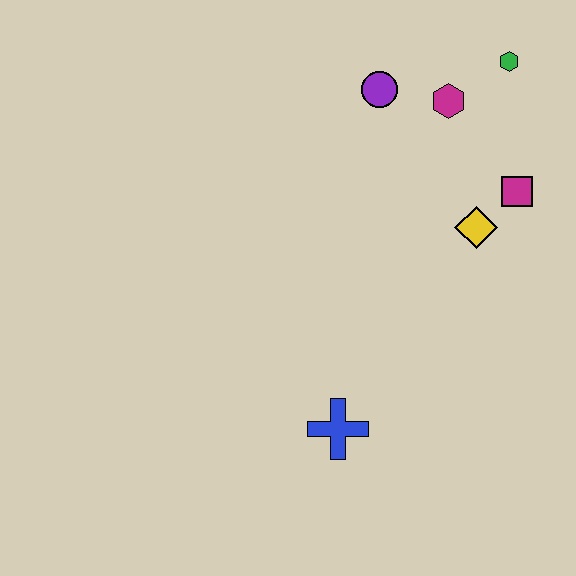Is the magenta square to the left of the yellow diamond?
No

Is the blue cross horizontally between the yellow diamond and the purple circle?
No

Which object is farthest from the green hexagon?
The blue cross is farthest from the green hexagon.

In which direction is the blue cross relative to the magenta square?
The blue cross is below the magenta square.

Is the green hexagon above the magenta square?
Yes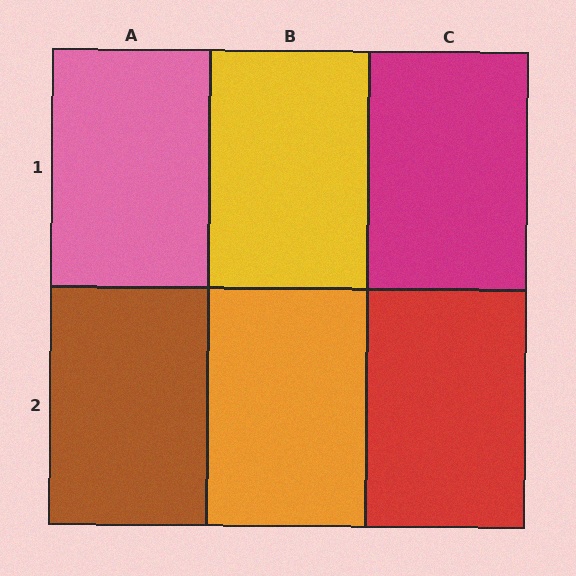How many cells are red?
1 cell is red.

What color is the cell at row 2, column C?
Red.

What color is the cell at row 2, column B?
Orange.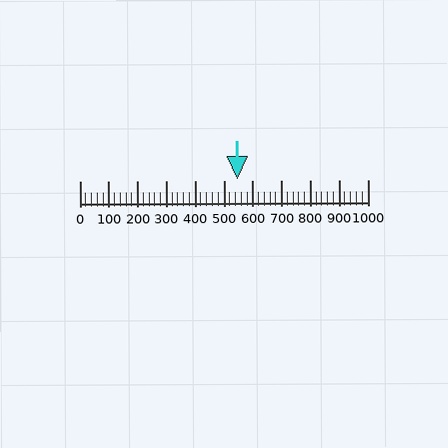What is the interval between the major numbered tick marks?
The major tick marks are spaced 100 units apart.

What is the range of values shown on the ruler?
The ruler shows values from 0 to 1000.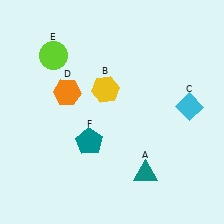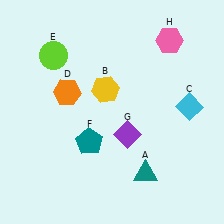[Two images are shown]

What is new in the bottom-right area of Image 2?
A purple diamond (G) was added in the bottom-right area of Image 2.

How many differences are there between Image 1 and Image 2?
There are 2 differences between the two images.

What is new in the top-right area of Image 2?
A pink hexagon (H) was added in the top-right area of Image 2.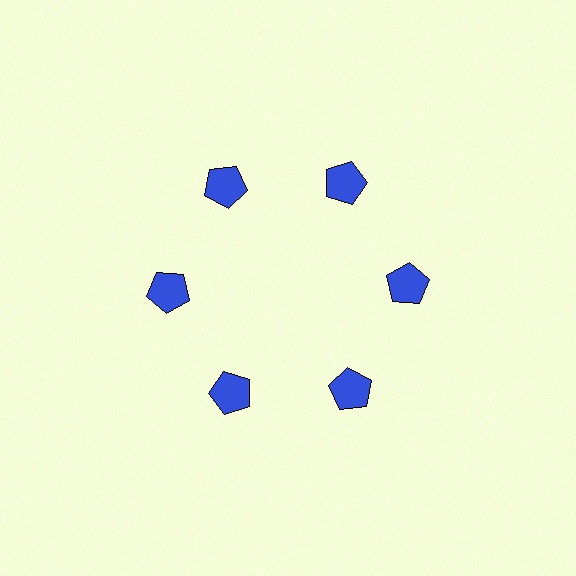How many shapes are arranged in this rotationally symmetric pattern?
There are 6 shapes, arranged in 6 groups of 1.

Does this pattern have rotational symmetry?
Yes, this pattern has 6-fold rotational symmetry. It looks the same after rotating 60 degrees around the center.